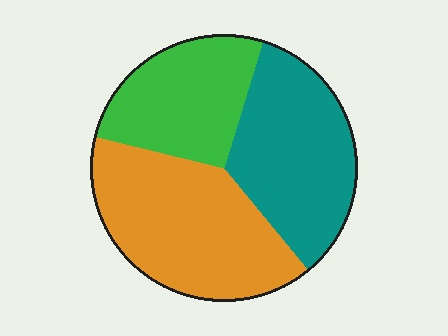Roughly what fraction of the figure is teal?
Teal takes up about one third (1/3) of the figure.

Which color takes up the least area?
Green, at roughly 25%.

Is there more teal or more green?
Teal.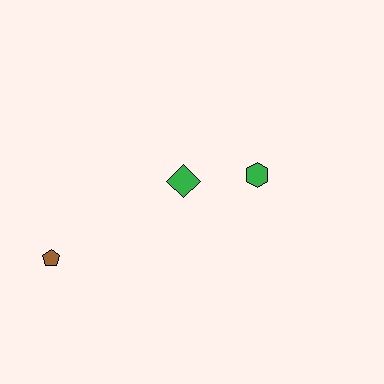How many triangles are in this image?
There are no triangles.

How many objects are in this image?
There are 3 objects.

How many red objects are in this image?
There are no red objects.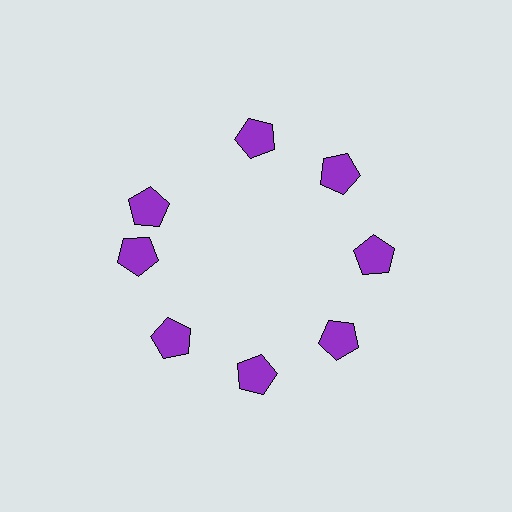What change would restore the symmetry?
The symmetry would be restored by rotating it back into even spacing with its neighbors so that all 8 pentagons sit at equal angles and equal distance from the center.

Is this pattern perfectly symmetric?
No. The 8 purple pentagons are arranged in a ring, but one element near the 10 o'clock position is rotated out of alignment along the ring, breaking the 8-fold rotational symmetry.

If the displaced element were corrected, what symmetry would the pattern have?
It would have 8-fold rotational symmetry — the pattern would map onto itself every 45 degrees.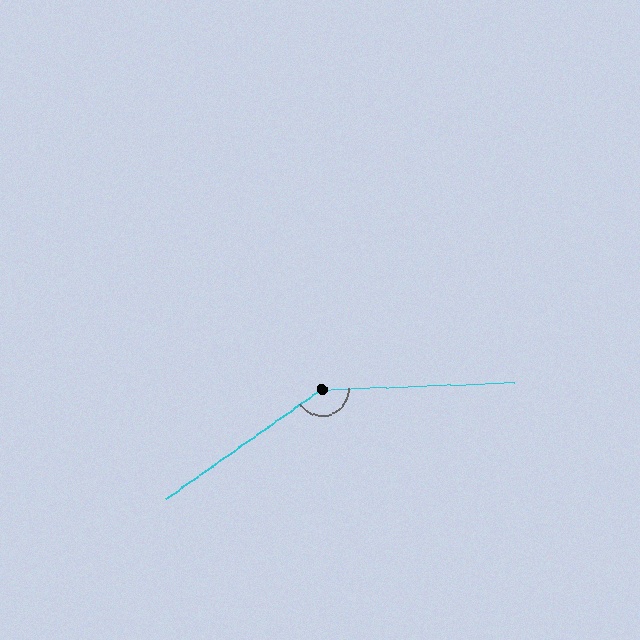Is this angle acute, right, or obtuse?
It is obtuse.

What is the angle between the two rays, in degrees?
Approximately 147 degrees.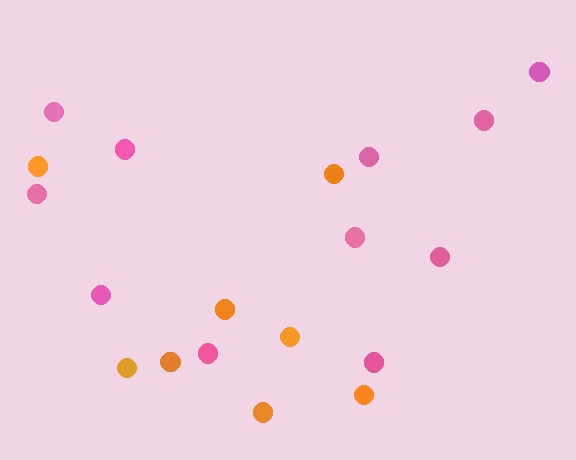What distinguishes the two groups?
There are 2 groups: one group of pink circles (11) and one group of orange circles (8).